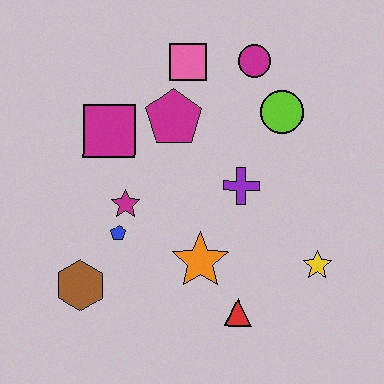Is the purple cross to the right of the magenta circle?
No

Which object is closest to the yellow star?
The red triangle is closest to the yellow star.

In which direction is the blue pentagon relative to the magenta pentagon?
The blue pentagon is below the magenta pentagon.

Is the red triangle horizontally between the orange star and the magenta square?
No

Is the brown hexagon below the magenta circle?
Yes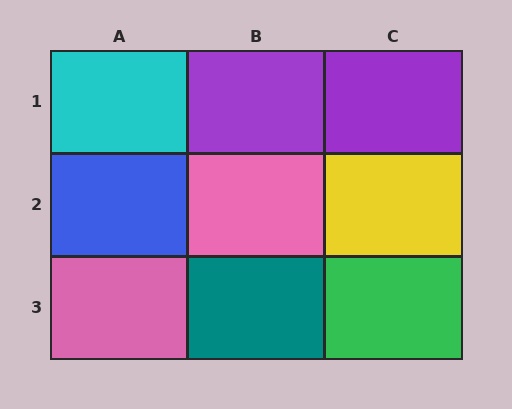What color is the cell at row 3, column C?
Green.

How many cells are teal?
1 cell is teal.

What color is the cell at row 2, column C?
Yellow.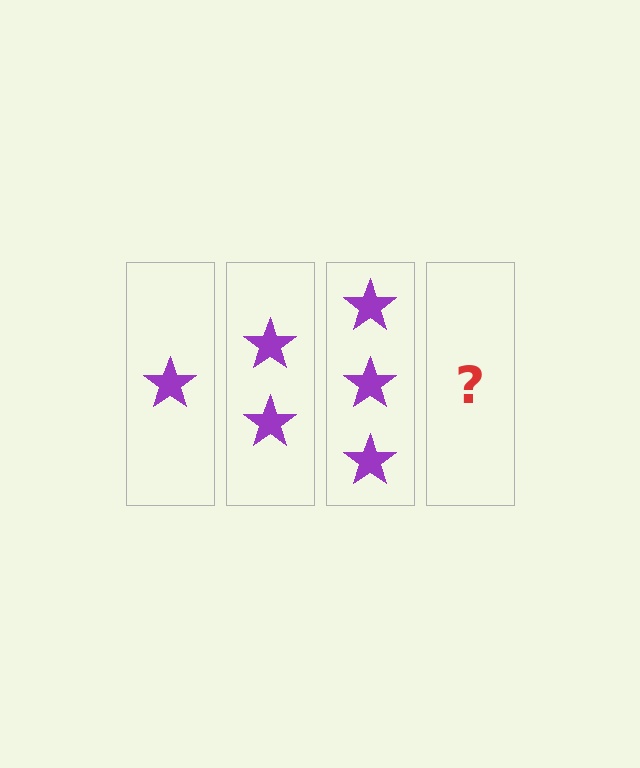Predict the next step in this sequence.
The next step is 4 stars.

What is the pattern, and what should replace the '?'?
The pattern is that each step adds one more star. The '?' should be 4 stars.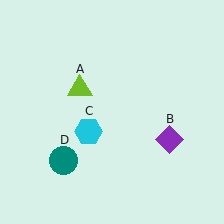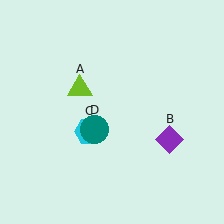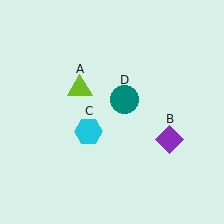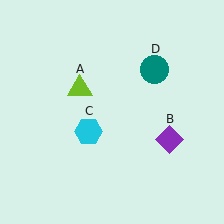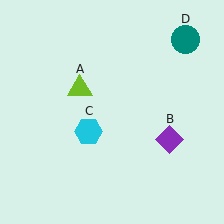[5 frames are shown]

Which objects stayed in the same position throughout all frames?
Lime triangle (object A) and purple diamond (object B) and cyan hexagon (object C) remained stationary.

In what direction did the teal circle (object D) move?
The teal circle (object D) moved up and to the right.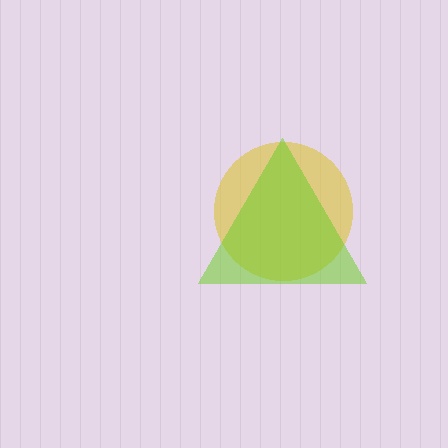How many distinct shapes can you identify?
There are 2 distinct shapes: a yellow circle, a lime triangle.